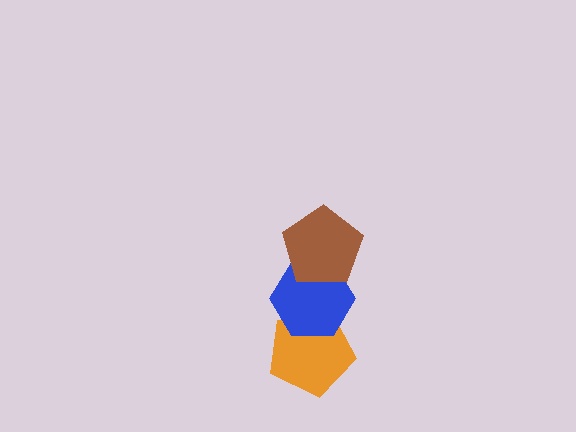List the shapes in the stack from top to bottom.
From top to bottom: the brown pentagon, the blue hexagon, the orange pentagon.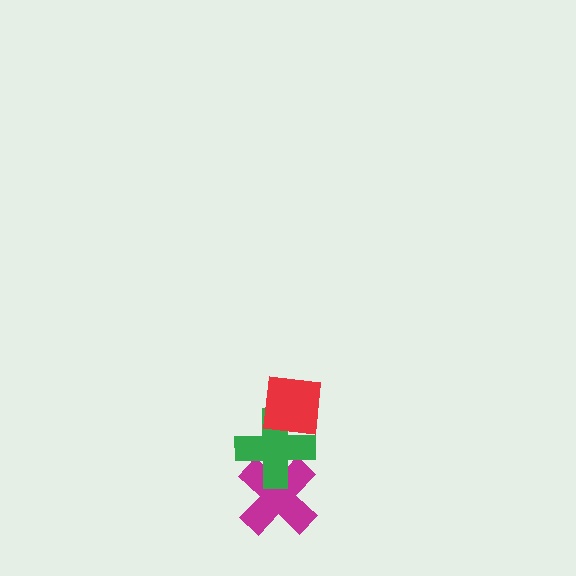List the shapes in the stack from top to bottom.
From top to bottom: the red square, the green cross, the magenta cross.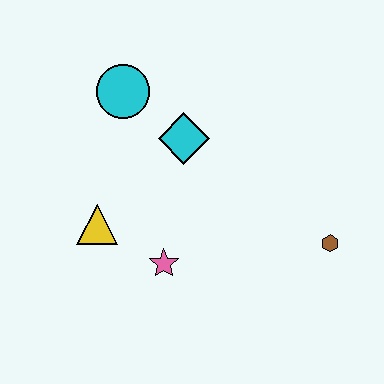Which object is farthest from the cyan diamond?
The brown hexagon is farthest from the cyan diamond.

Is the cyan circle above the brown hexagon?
Yes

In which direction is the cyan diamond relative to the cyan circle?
The cyan diamond is to the right of the cyan circle.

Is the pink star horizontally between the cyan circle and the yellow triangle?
No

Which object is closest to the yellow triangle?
The pink star is closest to the yellow triangle.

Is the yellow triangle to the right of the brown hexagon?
No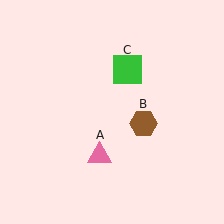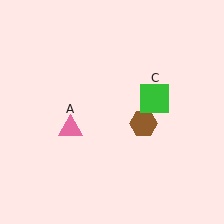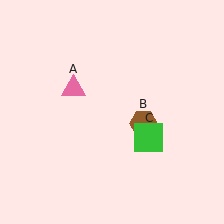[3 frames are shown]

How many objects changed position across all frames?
2 objects changed position: pink triangle (object A), green square (object C).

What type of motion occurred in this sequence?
The pink triangle (object A), green square (object C) rotated clockwise around the center of the scene.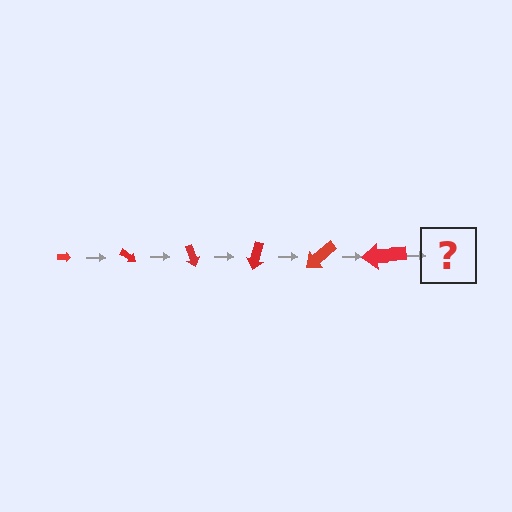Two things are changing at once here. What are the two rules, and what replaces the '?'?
The two rules are that the arrow grows larger each step and it rotates 35 degrees each step. The '?' should be an arrow, larger than the previous one and rotated 210 degrees from the start.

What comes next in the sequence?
The next element should be an arrow, larger than the previous one and rotated 210 degrees from the start.